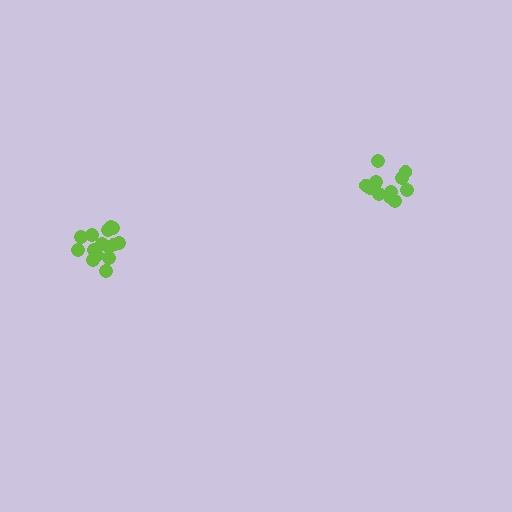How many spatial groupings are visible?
There are 2 spatial groupings.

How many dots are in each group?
Group 1: 15 dots, Group 2: 11 dots (26 total).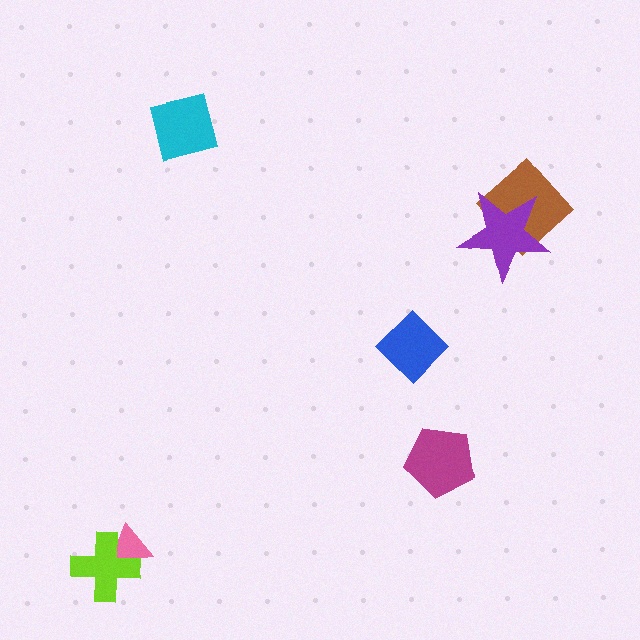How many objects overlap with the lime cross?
1 object overlaps with the lime cross.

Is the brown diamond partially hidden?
Yes, it is partially covered by another shape.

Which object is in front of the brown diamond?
The purple star is in front of the brown diamond.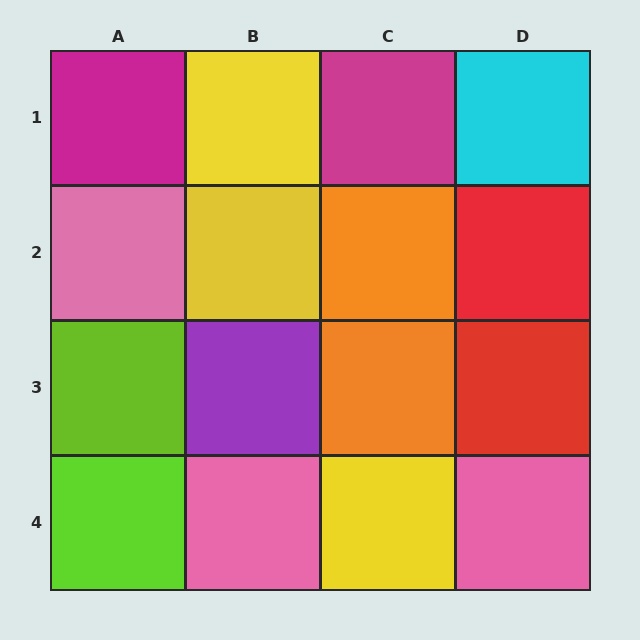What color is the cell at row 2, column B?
Yellow.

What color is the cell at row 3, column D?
Red.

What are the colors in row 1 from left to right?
Magenta, yellow, magenta, cyan.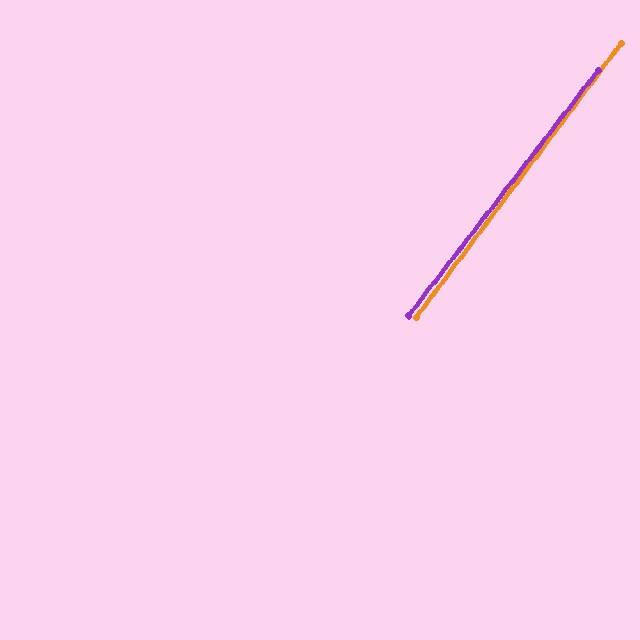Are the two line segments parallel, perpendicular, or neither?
Parallel — their directions differ by only 1.0°.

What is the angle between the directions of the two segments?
Approximately 1 degree.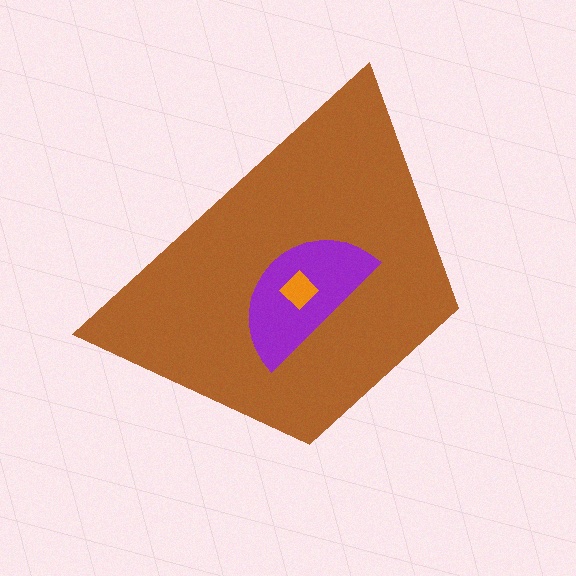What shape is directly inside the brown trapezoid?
The purple semicircle.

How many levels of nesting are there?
3.